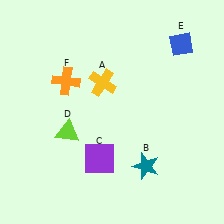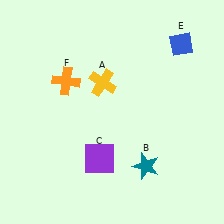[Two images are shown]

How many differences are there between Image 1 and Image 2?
There is 1 difference between the two images.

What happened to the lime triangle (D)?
The lime triangle (D) was removed in Image 2. It was in the bottom-left area of Image 1.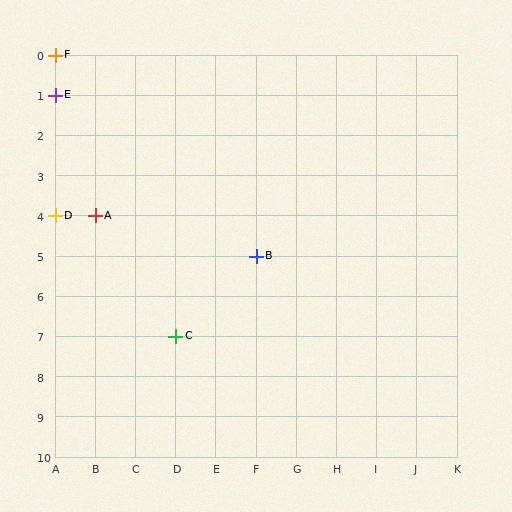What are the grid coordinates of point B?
Point B is at grid coordinates (F, 5).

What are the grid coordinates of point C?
Point C is at grid coordinates (D, 7).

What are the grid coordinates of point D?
Point D is at grid coordinates (A, 4).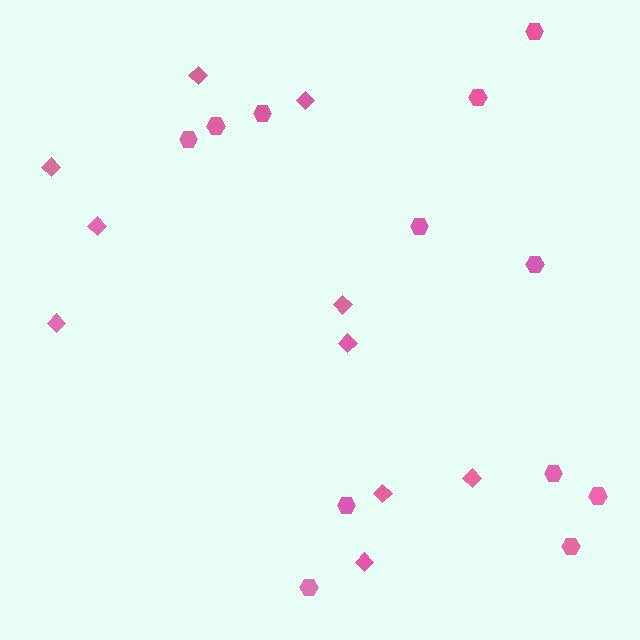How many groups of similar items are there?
There are 2 groups: one group of hexagons (12) and one group of diamonds (10).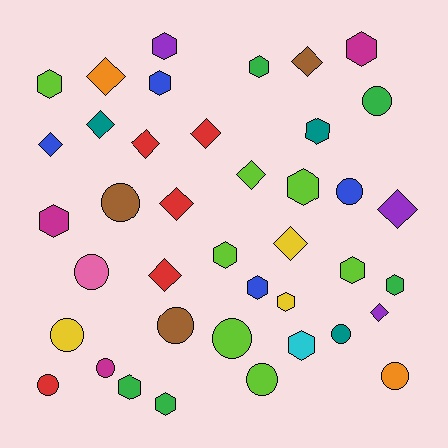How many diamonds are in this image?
There are 12 diamonds.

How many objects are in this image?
There are 40 objects.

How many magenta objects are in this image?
There are 3 magenta objects.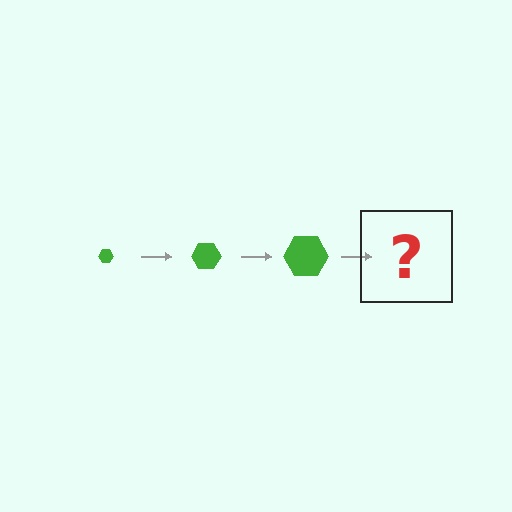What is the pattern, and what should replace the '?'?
The pattern is that the hexagon gets progressively larger each step. The '?' should be a green hexagon, larger than the previous one.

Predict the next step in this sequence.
The next step is a green hexagon, larger than the previous one.